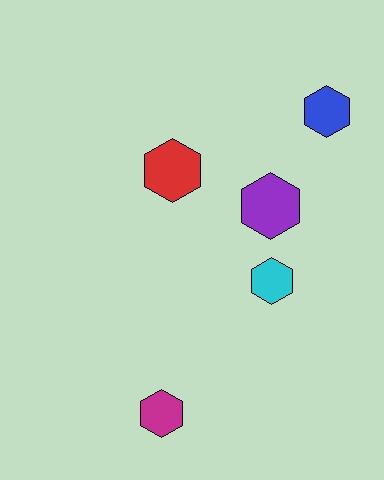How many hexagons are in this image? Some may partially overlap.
There are 5 hexagons.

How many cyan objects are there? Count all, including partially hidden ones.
There is 1 cyan object.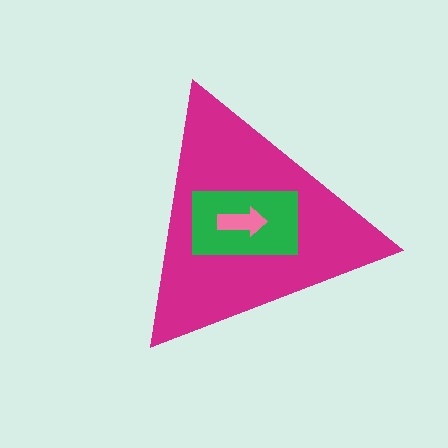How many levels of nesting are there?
3.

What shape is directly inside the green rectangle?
The pink arrow.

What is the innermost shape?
The pink arrow.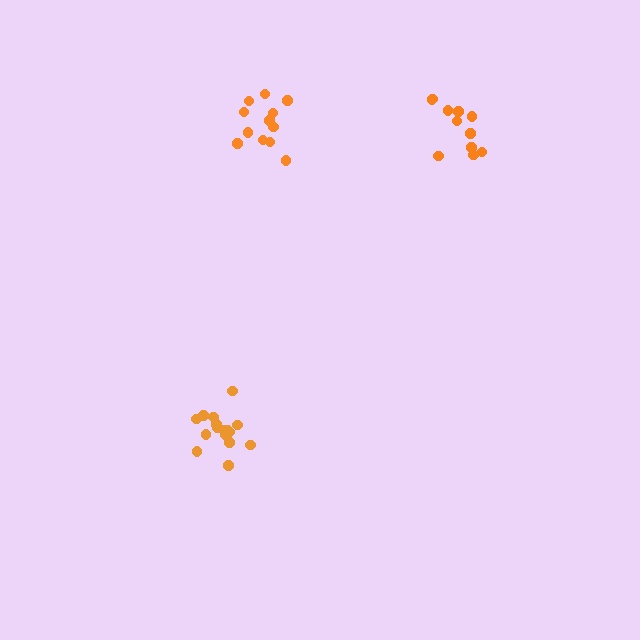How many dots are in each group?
Group 1: 16 dots, Group 2: 11 dots, Group 3: 12 dots (39 total).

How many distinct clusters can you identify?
There are 3 distinct clusters.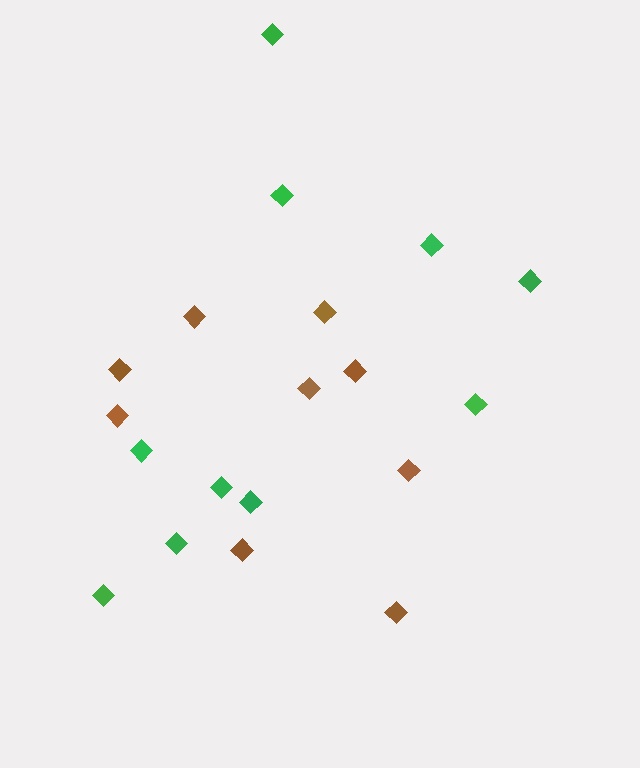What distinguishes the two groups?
There are 2 groups: one group of brown diamonds (9) and one group of green diamonds (10).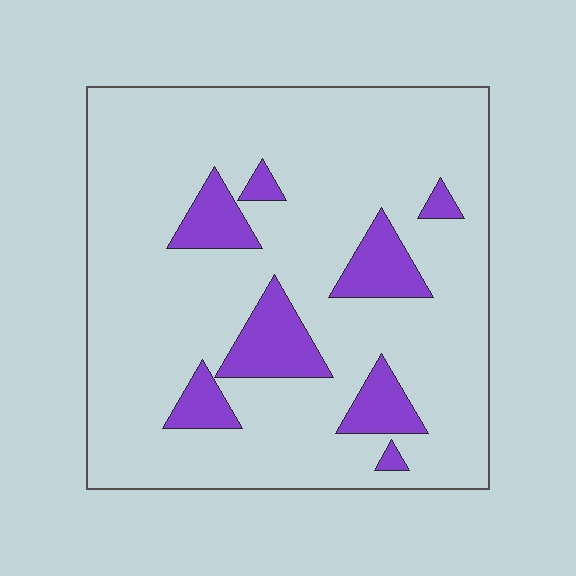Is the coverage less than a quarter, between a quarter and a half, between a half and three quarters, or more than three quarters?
Less than a quarter.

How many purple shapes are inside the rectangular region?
8.